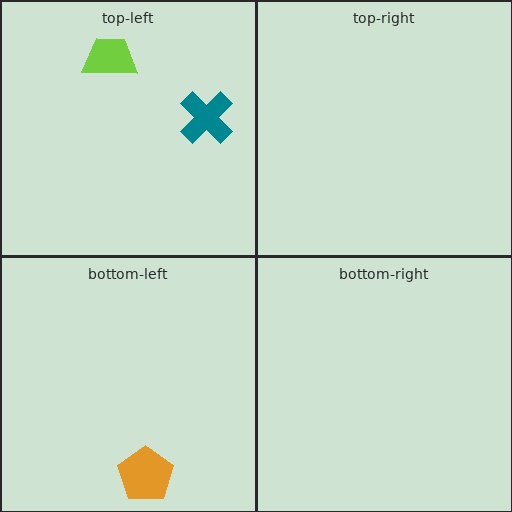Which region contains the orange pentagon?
The bottom-left region.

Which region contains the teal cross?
The top-left region.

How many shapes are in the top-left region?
2.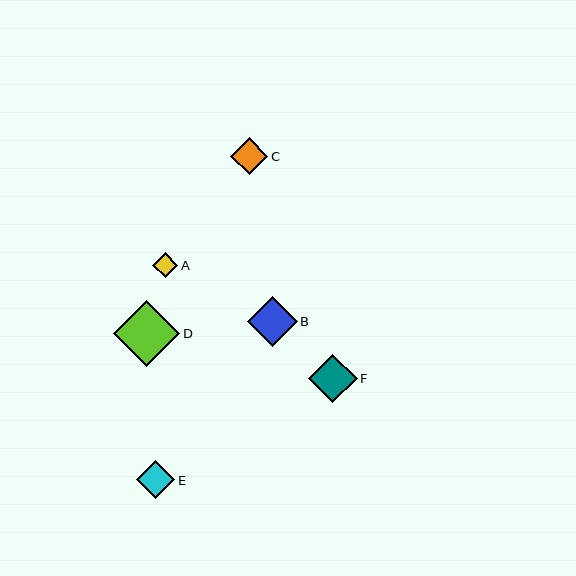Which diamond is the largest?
Diamond D is the largest with a size of approximately 66 pixels.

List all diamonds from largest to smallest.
From largest to smallest: D, B, F, E, C, A.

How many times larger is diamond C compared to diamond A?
Diamond C is approximately 1.5 times the size of diamond A.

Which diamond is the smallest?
Diamond A is the smallest with a size of approximately 25 pixels.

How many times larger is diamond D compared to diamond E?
Diamond D is approximately 1.8 times the size of diamond E.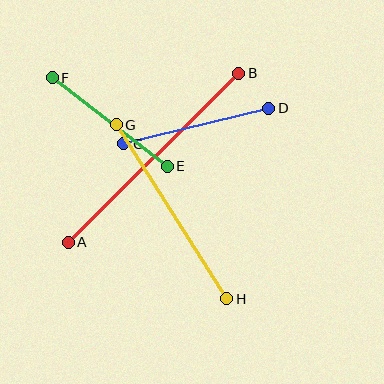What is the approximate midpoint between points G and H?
The midpoint is at approximately (172, 212) pixels.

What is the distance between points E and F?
The distance is approximately 145 pixels.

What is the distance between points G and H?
The distance is approximately 206 pixels.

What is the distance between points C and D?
The distance is approximately 149 pixels.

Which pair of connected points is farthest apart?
Points A and B are farthest apart.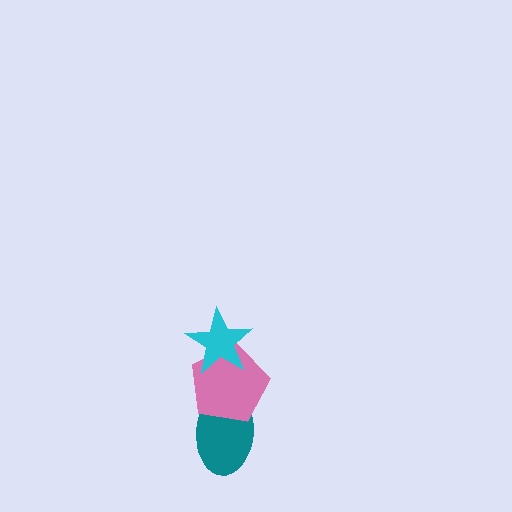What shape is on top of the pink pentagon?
The cyan star is on top of the pink pentagon.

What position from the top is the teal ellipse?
The teal ellipse is 3rd from the top.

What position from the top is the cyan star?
The cyan star is 1st from the top.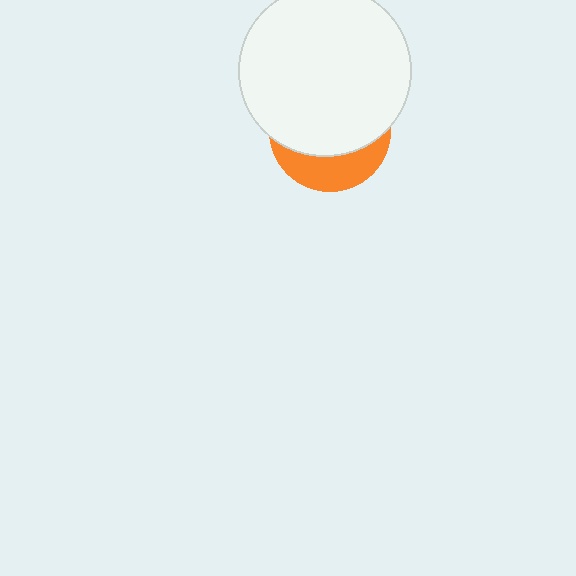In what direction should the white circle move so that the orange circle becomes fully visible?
The white circle should move up. That is the shortest direction to clear the overlap and leave the orange circle fully visible.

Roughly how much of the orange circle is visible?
A small part of it is visible (roughly 31%).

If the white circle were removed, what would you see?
You would see the complete orange circle.